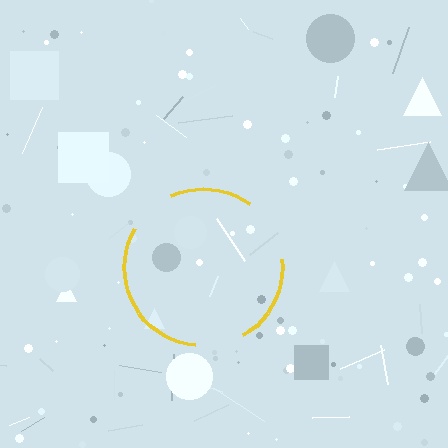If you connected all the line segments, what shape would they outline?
They would outline a circle.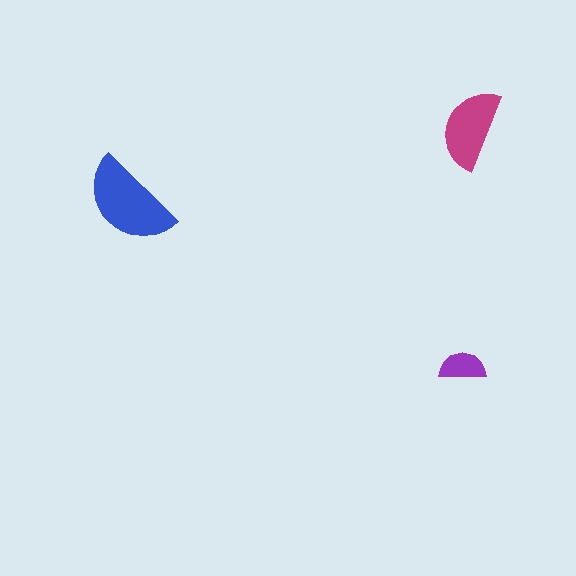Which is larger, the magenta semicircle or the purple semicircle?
The magenta one.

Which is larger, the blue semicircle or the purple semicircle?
The blue one.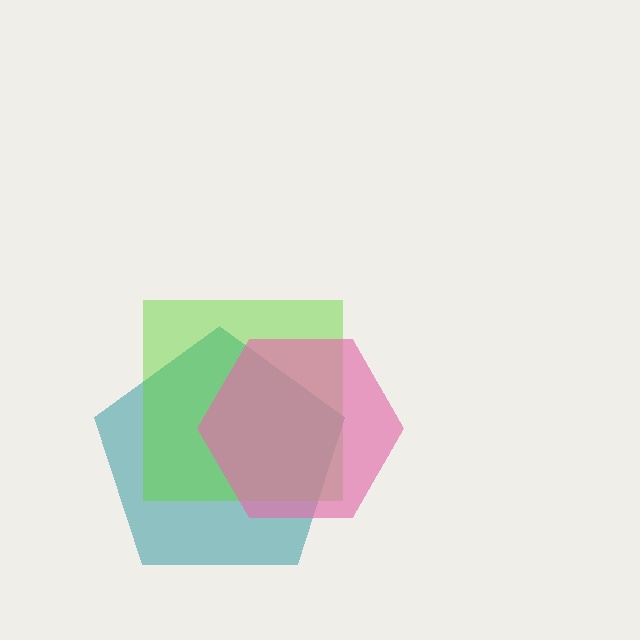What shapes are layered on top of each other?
The layered shapes are: a teal pentagon, a lime square, a pink hexagon.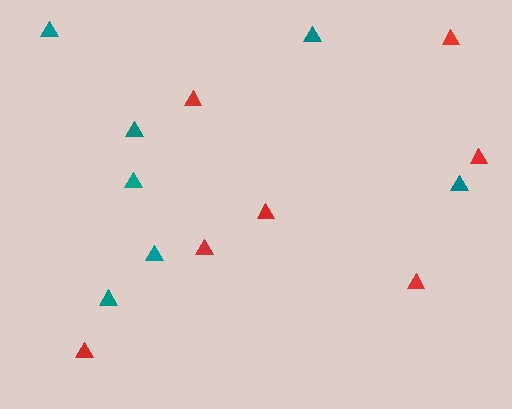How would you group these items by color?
There are 2 groups: one group of red triangles (7) and one group of teal triangles (7).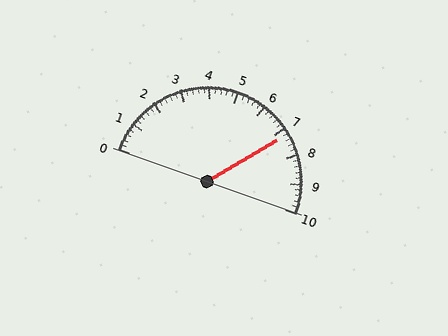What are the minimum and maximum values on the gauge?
The gauge ranges from 0 to 10.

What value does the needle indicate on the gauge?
The needle indicates approximately 7.2.